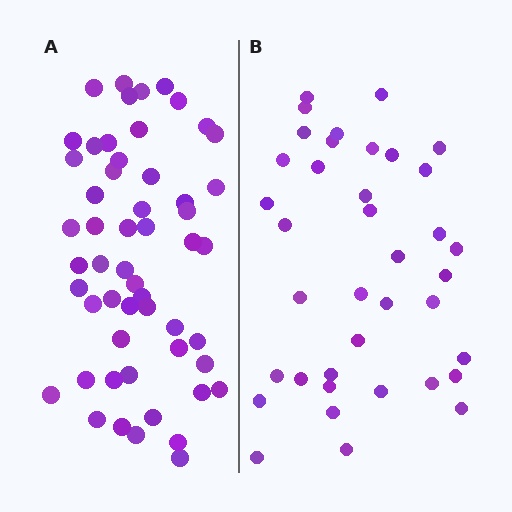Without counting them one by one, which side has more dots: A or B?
Region A (the left region) has more dots.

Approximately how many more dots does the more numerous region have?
Region A has approximately 15 more dots than region B.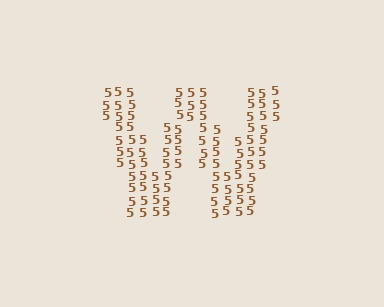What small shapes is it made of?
It is made of small digit 5's.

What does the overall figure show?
The overall figure shows the letter W.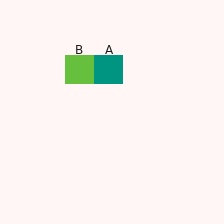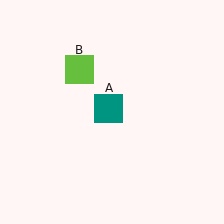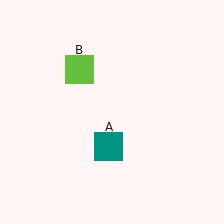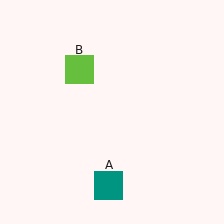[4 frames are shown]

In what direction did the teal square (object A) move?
The teal square (object A) moved down.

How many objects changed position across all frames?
1 object changed position: teal square (object A).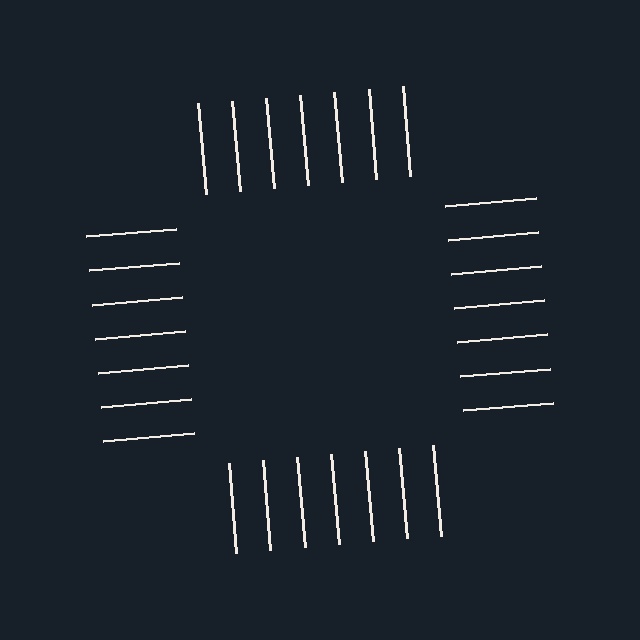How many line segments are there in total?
28 — 7 along each of the 4 edges.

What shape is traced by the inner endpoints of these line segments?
An illusory square — the line segments terminate on its edges but no continuous stroke is drawn.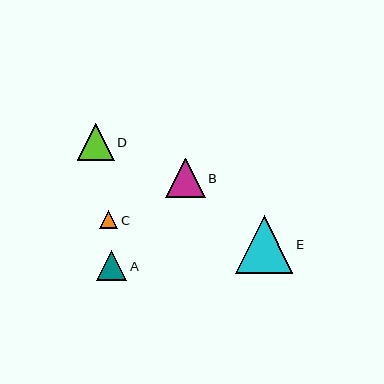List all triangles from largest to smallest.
From largest to smallest: E, B, D, A, C.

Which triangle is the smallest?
Triangle C is the smallest with a size of approximately 18 pixels.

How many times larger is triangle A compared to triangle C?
Triangle A is approximately 1.7 times the size of triangle C.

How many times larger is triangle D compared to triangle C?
Triangle D is approximately 2.0 times the size of triangle C.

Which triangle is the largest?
Triangle E is the largest with a size of approximately 57 pixels.